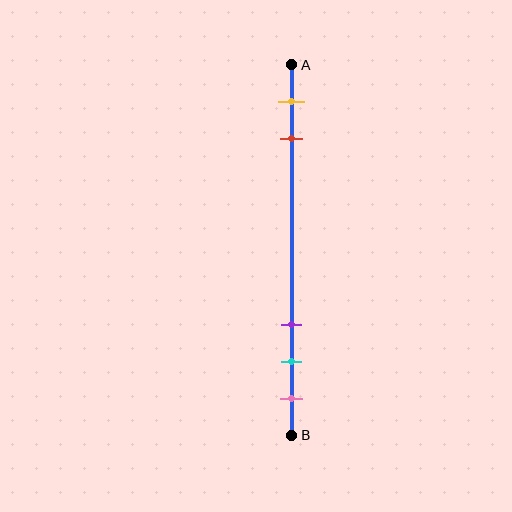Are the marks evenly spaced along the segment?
No, the marks are not evenly spaced.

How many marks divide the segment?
There are 5 marks dividing the segment.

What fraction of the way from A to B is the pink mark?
The pink mark is approximately 90% (0.9) of the way from A to B.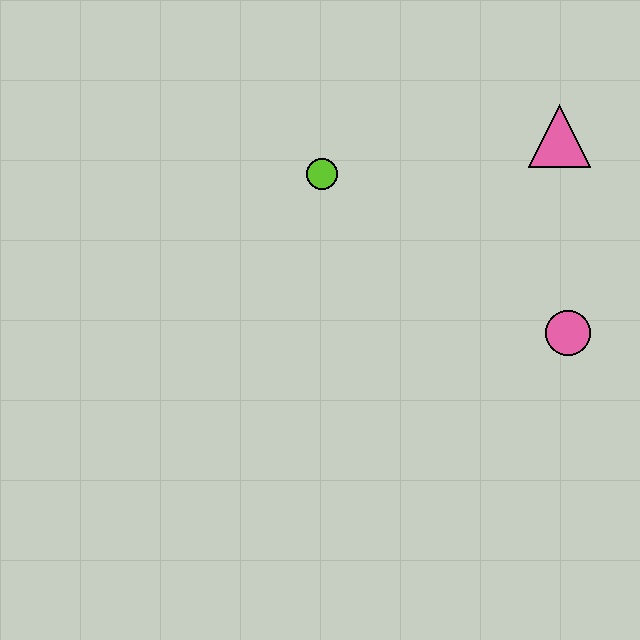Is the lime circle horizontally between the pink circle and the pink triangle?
No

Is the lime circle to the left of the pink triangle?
Yes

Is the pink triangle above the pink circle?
Yes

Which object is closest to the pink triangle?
The pink circle is closest to the pink triangle.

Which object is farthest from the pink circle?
The lime circle is farthest from the pink circle.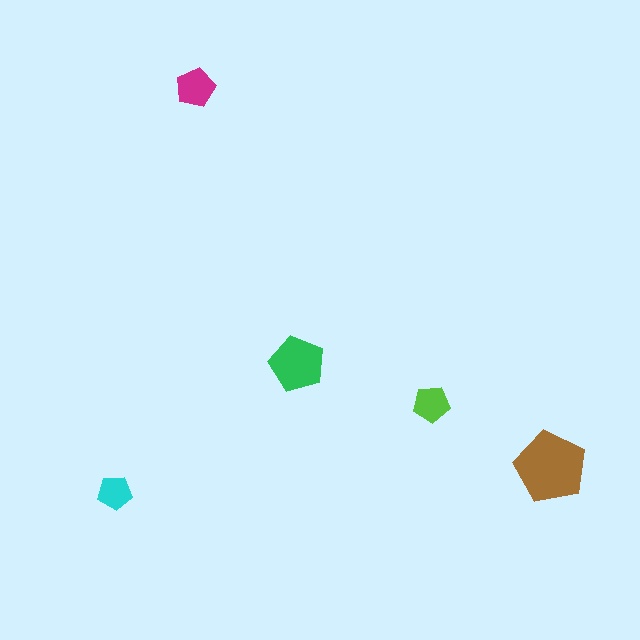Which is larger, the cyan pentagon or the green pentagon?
The green one.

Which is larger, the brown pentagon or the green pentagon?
The brown one.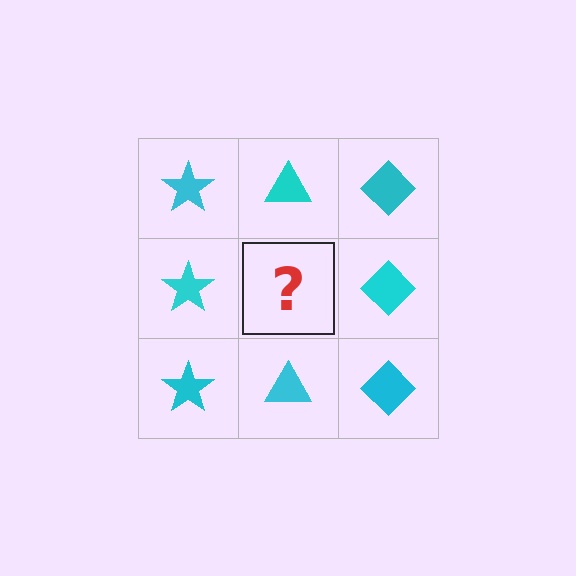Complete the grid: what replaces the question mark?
The question mark should be replaced with a cyan triangle.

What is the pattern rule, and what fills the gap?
The rule is that each column has a consistent shape. The gap should be filled with a cyan triangle.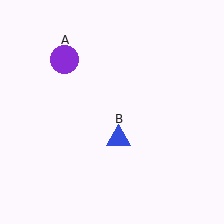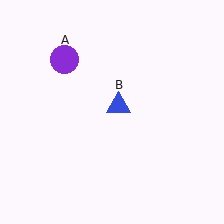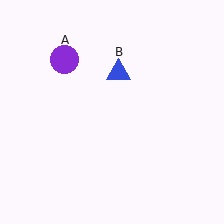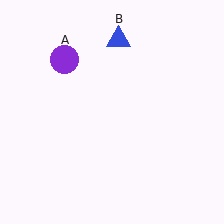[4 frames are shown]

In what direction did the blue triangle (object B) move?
The blue triangle (object B) moved up.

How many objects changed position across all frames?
1 object changed position: blue triangle (object B).